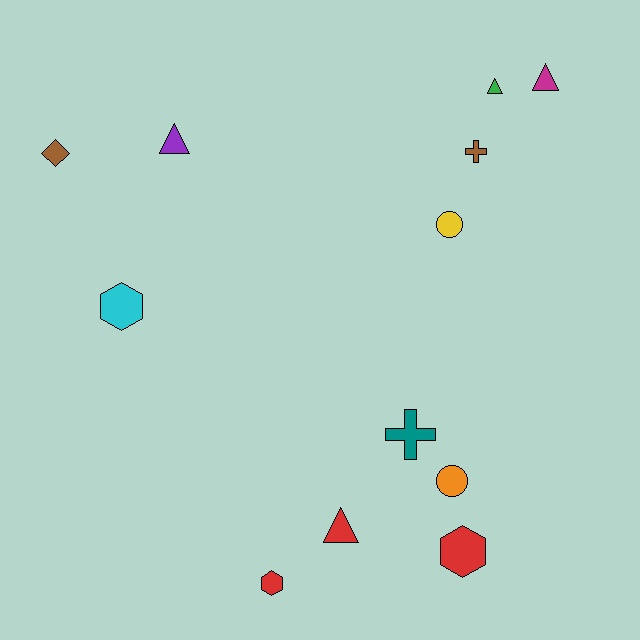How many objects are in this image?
There are 12 objects.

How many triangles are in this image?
There are 4 triangles.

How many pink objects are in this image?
There are no pink objects.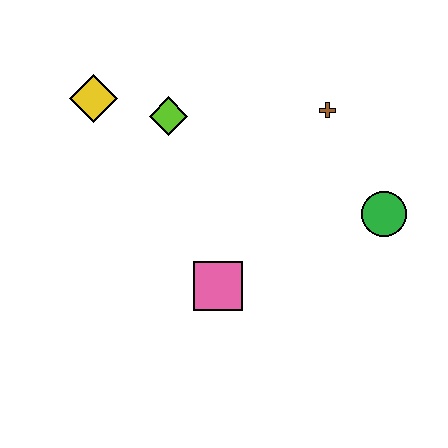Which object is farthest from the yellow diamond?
The green circle is farthest from the yellow diamond.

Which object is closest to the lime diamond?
The yellow diamond is closest to the lime diamond.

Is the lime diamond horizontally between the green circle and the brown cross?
No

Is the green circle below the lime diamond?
Yes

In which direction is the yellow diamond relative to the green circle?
The yellow diamond is to the left of the green circle.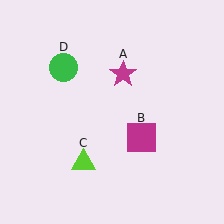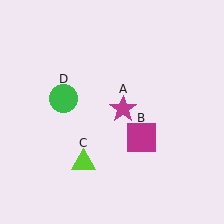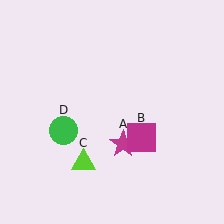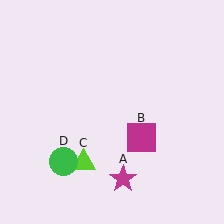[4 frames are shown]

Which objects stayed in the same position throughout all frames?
Magenta square (object B) and lime triangle (object C) remained stationary.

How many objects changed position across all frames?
2 objects changed position: magenta star (object A), green circle (object D).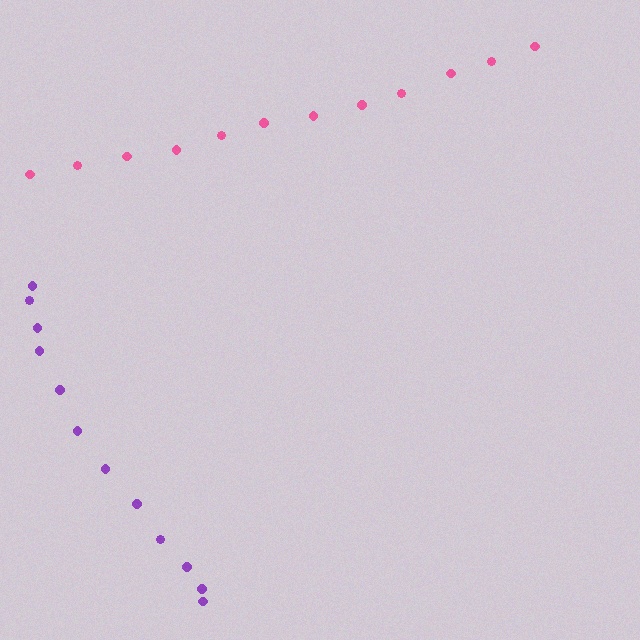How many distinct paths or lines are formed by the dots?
There are 2 distinct paths.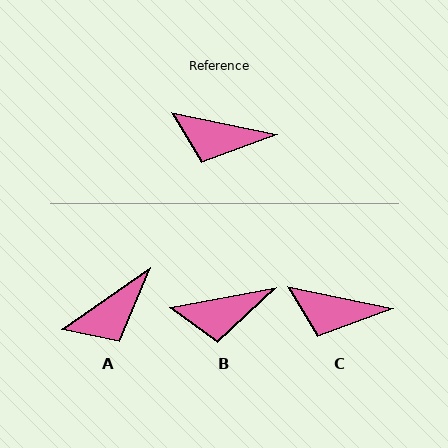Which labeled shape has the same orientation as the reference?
C.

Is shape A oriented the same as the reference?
No, it is off by about 47 degrees.